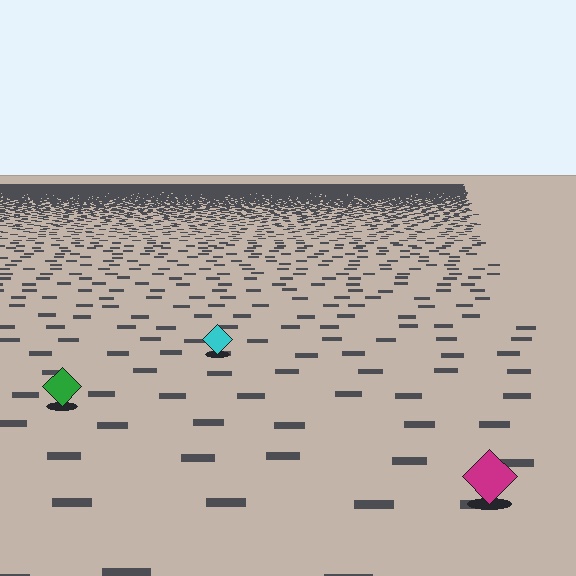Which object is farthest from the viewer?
The cyan diamond is farthest from the viewer. It appears smaller and the ground texture around it is denser.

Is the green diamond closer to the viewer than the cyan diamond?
Yes. The green diamond is closer — you can tell from the texture gradient: the ground texture is coarser near it.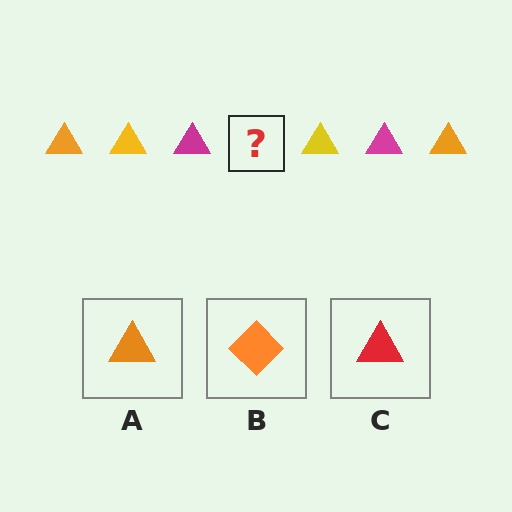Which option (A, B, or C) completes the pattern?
A.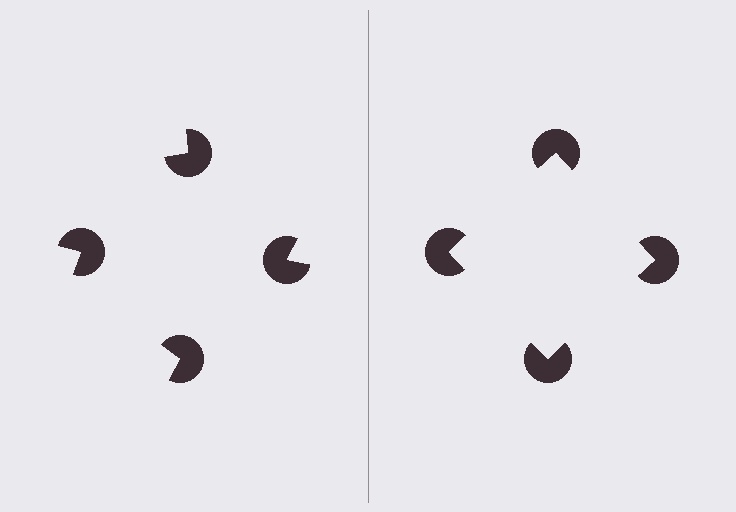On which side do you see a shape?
An illusory square appears on the right side. On the left side the wedge cuts are rotated, so no coherent shape forms.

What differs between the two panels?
The pac-man discs are positioned identically on both sides; only the wedge orientations differ. On the right they align to a square; on the left they are misaligned.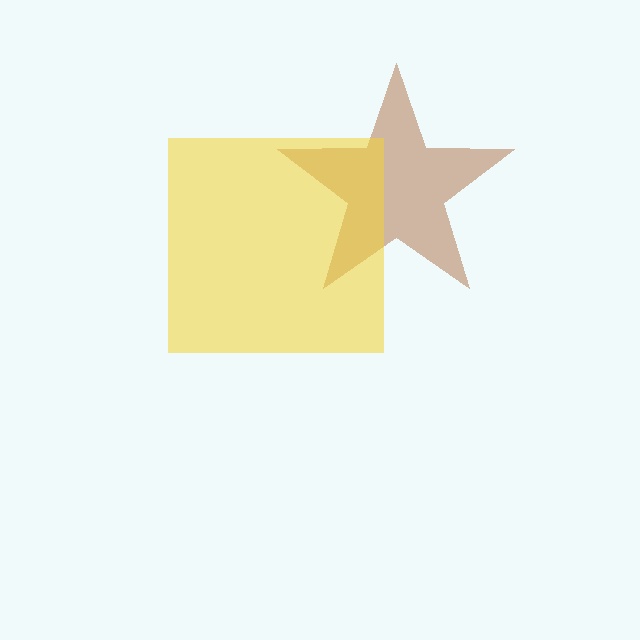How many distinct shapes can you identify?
There are 2 distinct shapes: a brown star, a yellow square.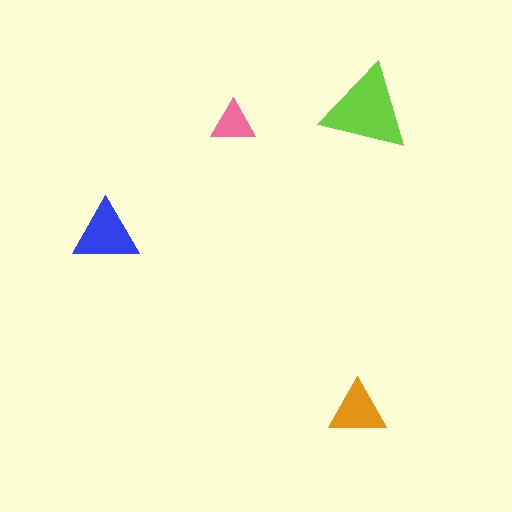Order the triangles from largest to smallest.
the lime one, the blue one, the orange one, the pink one.